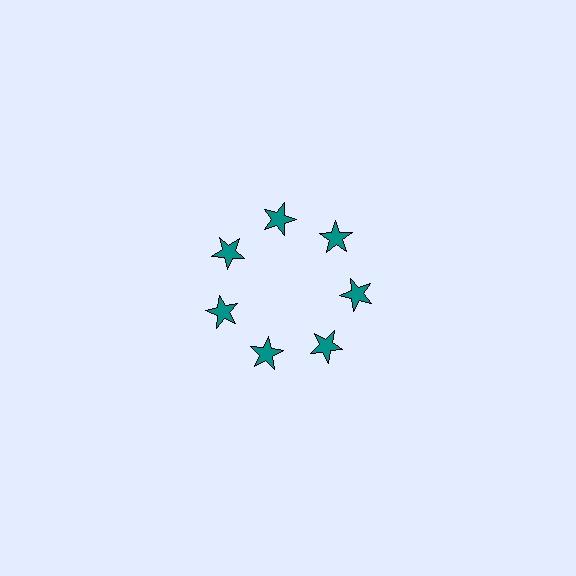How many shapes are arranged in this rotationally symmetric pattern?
There are 7 shapes, arranged in 7 groups of 1.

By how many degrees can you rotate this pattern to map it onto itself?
The pattern maps onto itself every 51 degrees of rotation.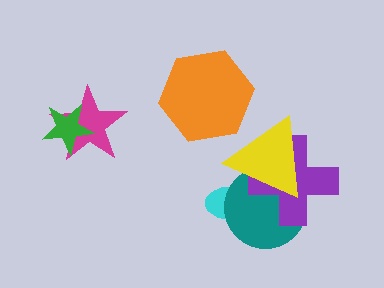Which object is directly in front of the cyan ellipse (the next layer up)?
The teal circle is directly in front of the cyan ellipse.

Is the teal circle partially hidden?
Yes, it is partially covered by another shape.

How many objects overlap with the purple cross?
2 objects overlap with the purple cross.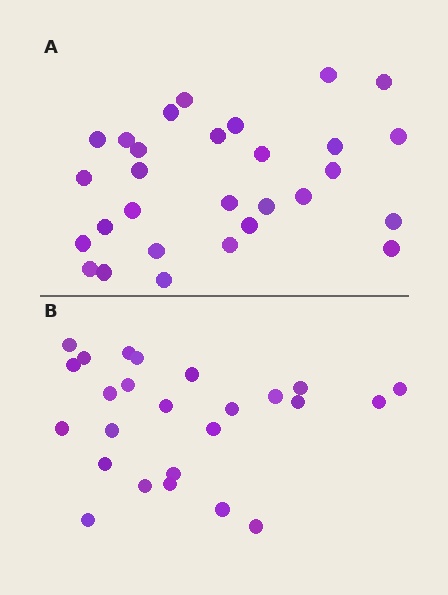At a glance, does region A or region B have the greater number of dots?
Region A (the top region) has more dots.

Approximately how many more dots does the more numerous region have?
Region A has about 4 more dots than region B.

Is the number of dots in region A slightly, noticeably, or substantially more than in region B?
Region A has only slightly more — the two regions are fairly close. The ratio is roughly 1.2 to 1.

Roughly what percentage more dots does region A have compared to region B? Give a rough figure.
About 15% more.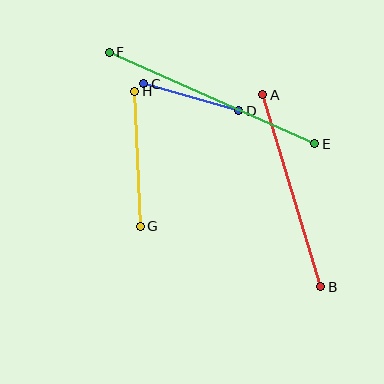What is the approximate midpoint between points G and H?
The midpoint is at approximately (138, 159) pixels.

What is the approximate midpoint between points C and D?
The midpoint is at approximately (191, 97) pixels.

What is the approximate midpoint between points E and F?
The midpoint is at approximately (212, 98) pixels.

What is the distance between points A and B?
The distance is approximately 201 pixels.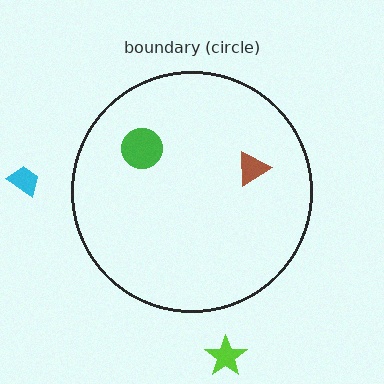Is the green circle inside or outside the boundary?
Inside.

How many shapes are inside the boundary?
2 inside, 2 outside.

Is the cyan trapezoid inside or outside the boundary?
Outside.